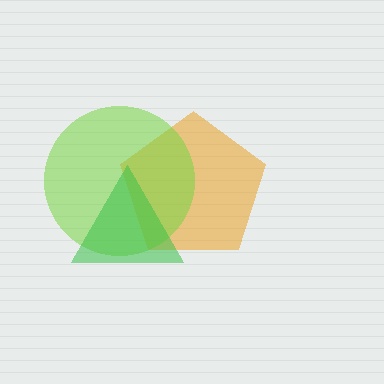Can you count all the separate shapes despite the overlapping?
Yes, there are 3 separate shapes.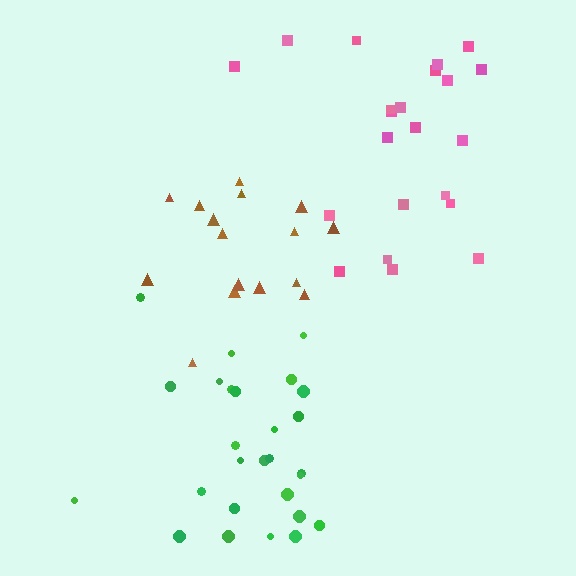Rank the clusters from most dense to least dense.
green, pink, brown.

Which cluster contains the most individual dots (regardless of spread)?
Green (27).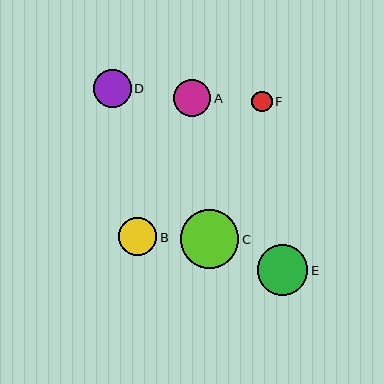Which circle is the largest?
Circle C is the largest with a size of approximately 58 pixels.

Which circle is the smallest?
Circle F is the smallest with a size of approximately 20 pixels.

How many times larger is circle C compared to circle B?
Circle C is approximately 1.5 times the size of circle B.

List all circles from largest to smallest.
From largest to smallest: C, E, B, D, A, F.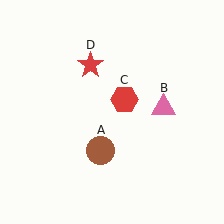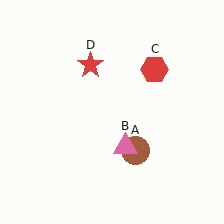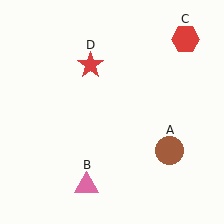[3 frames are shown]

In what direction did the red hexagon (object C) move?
The red hexagon (object C) moved up and to the right.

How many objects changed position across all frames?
3 objects changed position: brown circle (object A), pink triangle (object B), red hexagon (object C).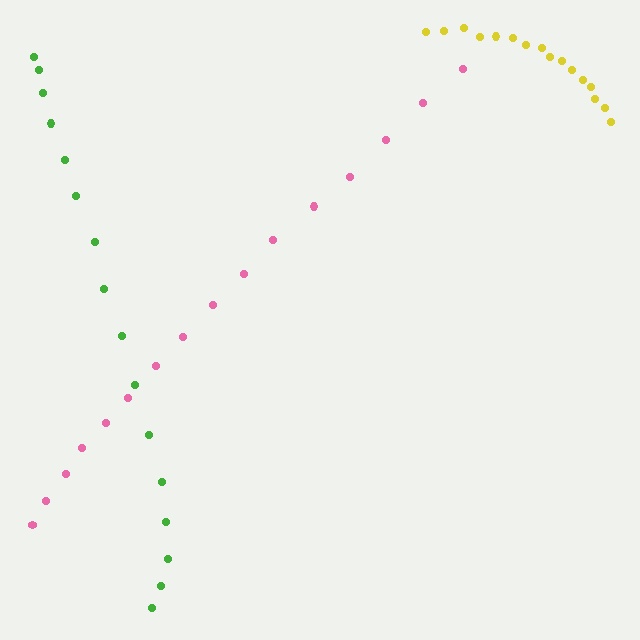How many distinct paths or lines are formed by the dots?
There are 3 distinct paths.